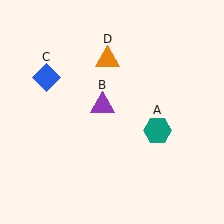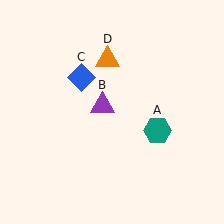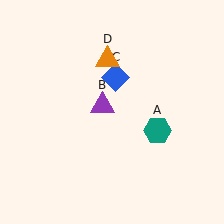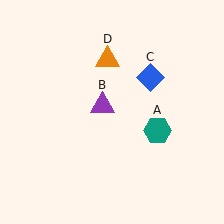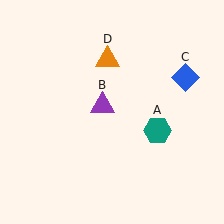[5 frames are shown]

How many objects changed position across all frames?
1 object changed position: blue diamond (object C).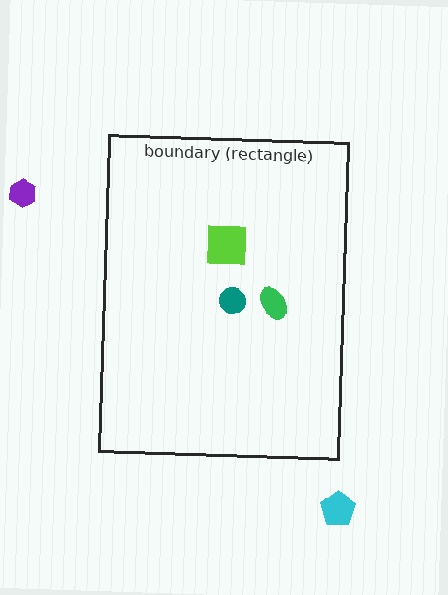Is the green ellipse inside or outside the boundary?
Inside.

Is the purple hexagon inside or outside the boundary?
Outside.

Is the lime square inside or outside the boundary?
Inside.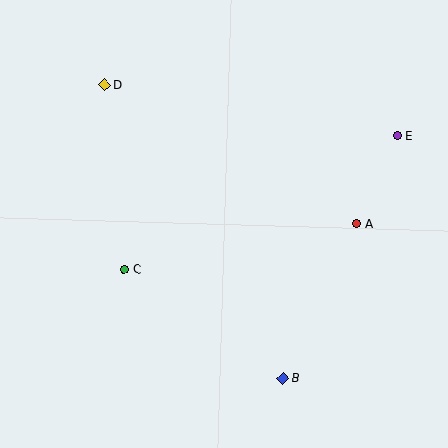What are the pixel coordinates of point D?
Point D is at (105, 85).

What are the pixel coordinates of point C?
Point C is at (124, 270).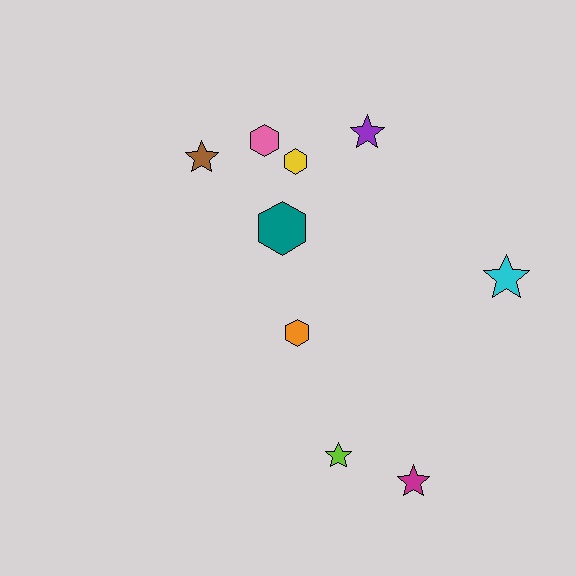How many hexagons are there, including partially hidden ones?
There are 4 hexagons.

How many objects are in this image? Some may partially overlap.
There are 9 objects.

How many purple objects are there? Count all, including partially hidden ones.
There is 1 purple object.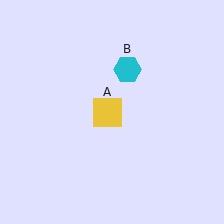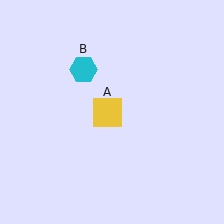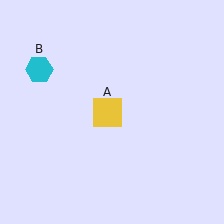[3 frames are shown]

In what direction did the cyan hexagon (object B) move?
The cyan hexagon (object B) moved left.